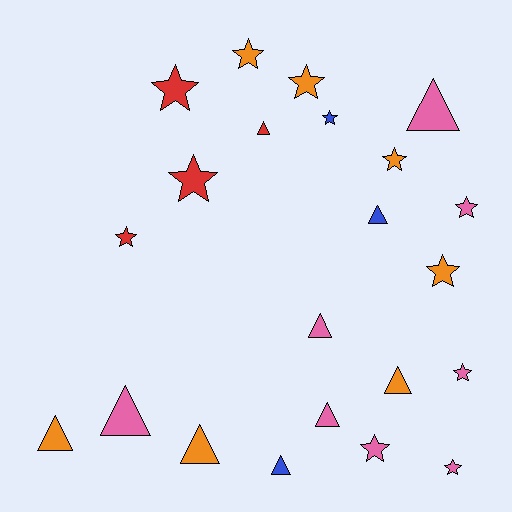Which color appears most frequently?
Pink, with 8 objects.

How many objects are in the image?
There are 22 objects.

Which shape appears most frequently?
Star, with 12 objects.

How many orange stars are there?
There are 4 orange stars.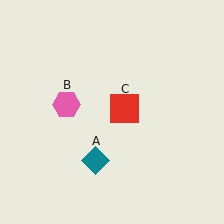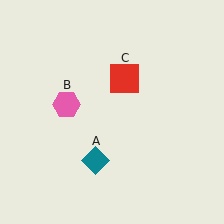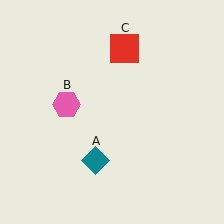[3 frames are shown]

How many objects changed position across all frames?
1 object changed position: red square (object C).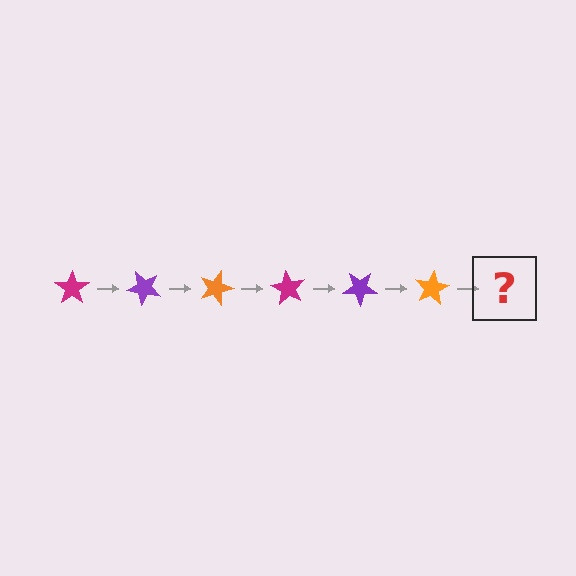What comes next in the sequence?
The next element should be a magenta star, rotated 270 degrees from the start.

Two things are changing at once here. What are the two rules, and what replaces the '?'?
The two rules are that it rotates 45 degrees each step and the color cycles through magenta, purple, and orange. The '?' should be a magenta star, rotated 270 degrees from the start.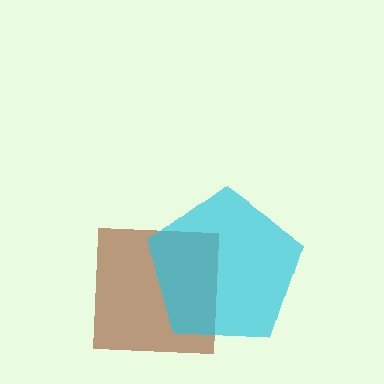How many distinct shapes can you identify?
There are 2 distinct shapes: a brown square, a cyan pentagon.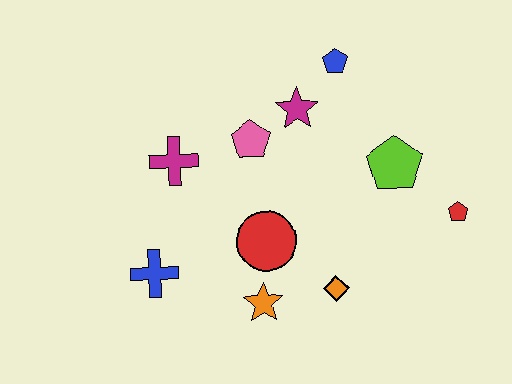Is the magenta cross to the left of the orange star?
Yes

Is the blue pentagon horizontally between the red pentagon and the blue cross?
Yes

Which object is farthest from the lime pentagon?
The blue cross is farthest from the lime pentagon.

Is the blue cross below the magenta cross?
Yes